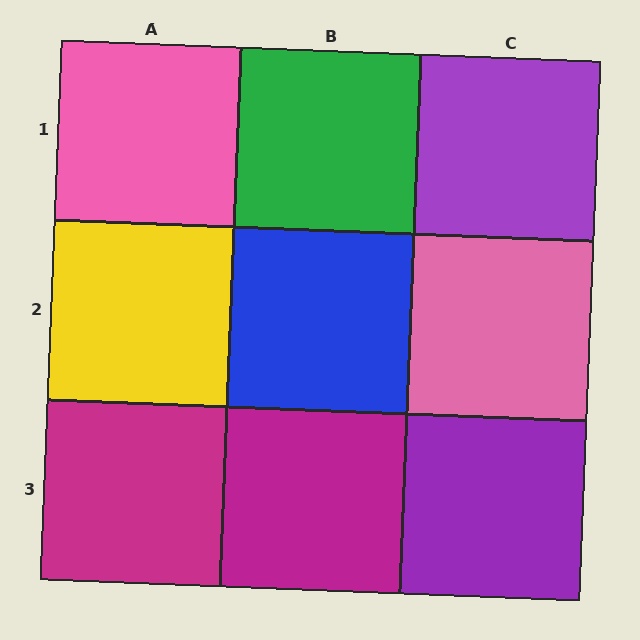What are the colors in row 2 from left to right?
Yellow, blue, pink.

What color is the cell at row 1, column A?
Pink.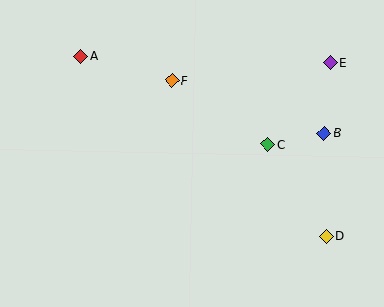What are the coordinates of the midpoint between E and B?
The midpoint between E and B is at (327, 98).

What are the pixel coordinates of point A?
Point A is at (81, 56).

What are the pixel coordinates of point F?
Point F is at (172, 80).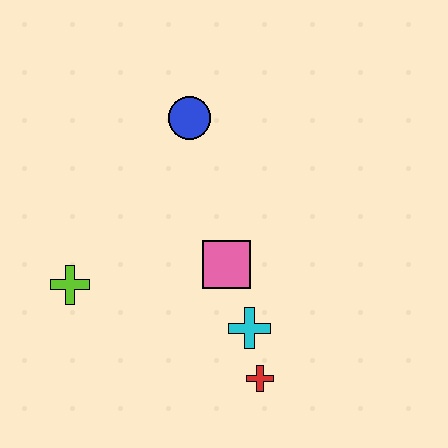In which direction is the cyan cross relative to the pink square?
The cyan cross is below the pink square.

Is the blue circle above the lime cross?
Yes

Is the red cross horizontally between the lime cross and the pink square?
No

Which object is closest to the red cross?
The cyan cross is closest to the red cross.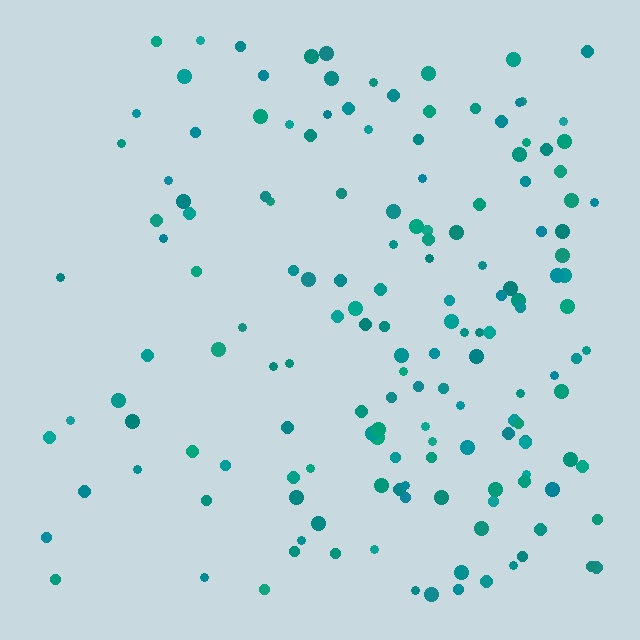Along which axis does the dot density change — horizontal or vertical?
Horizontal.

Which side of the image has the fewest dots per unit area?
The left.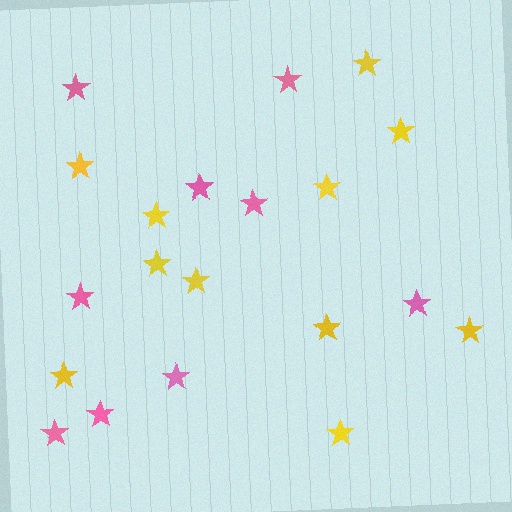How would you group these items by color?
There are 2 groups: one group of pink stars (9) and one group of yellow stars (11).